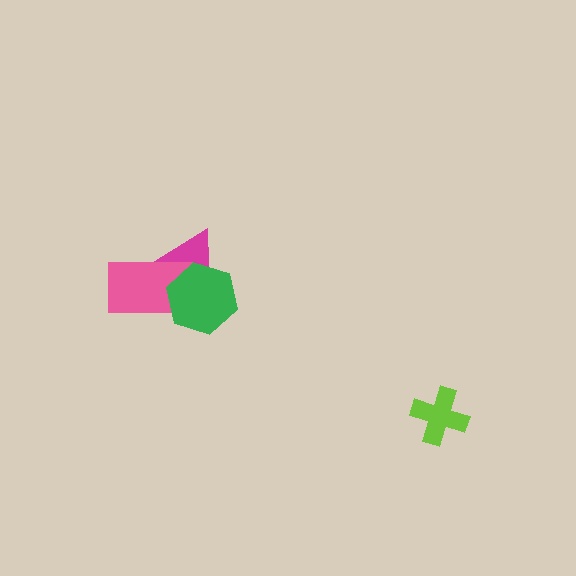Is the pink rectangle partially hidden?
Yes, it is partially covered by another shape.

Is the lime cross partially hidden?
No, no other shape covers it.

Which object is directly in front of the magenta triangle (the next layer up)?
The pink rectangle is directly in front of the magenta triangle.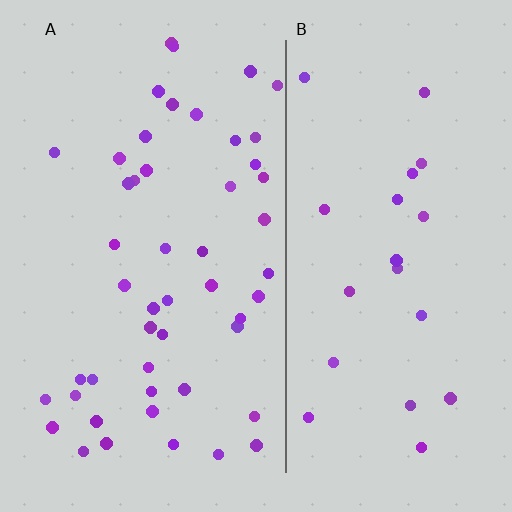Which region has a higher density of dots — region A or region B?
A (the left).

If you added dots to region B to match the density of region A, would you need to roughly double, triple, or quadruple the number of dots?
Approximately double.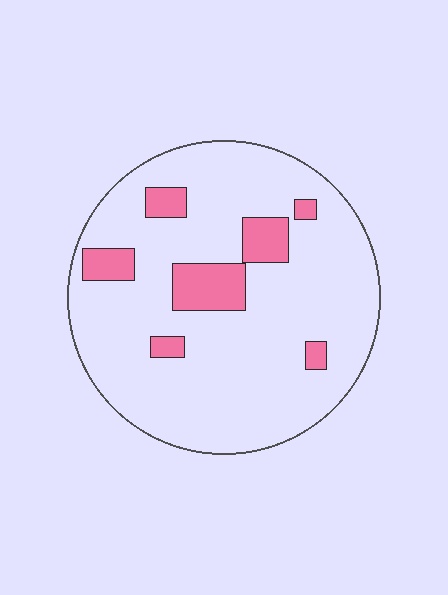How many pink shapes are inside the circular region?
7.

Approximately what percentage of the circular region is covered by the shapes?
Approximately 15%.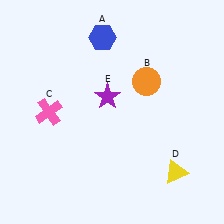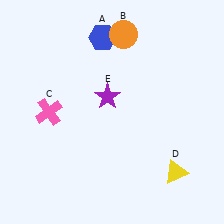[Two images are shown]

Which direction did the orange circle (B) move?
The orange circle (B) moved up.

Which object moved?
The orange circle (B) moved up.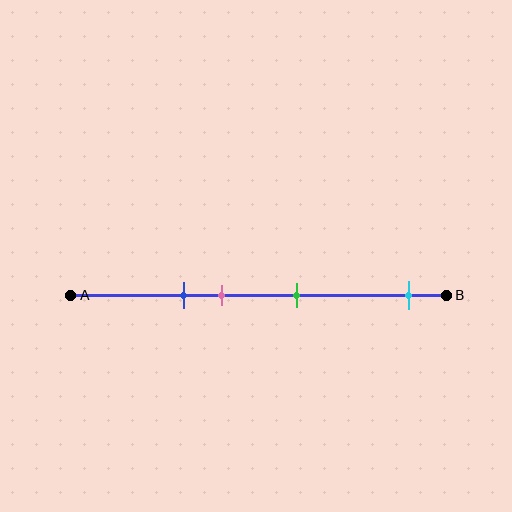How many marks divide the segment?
There are 4 marks dividing the segment.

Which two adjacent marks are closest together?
The blue and pink marks are the closest adjacent pair.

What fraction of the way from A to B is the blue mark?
The blue mark is approximately 30% (0.3) of the way from A to B.